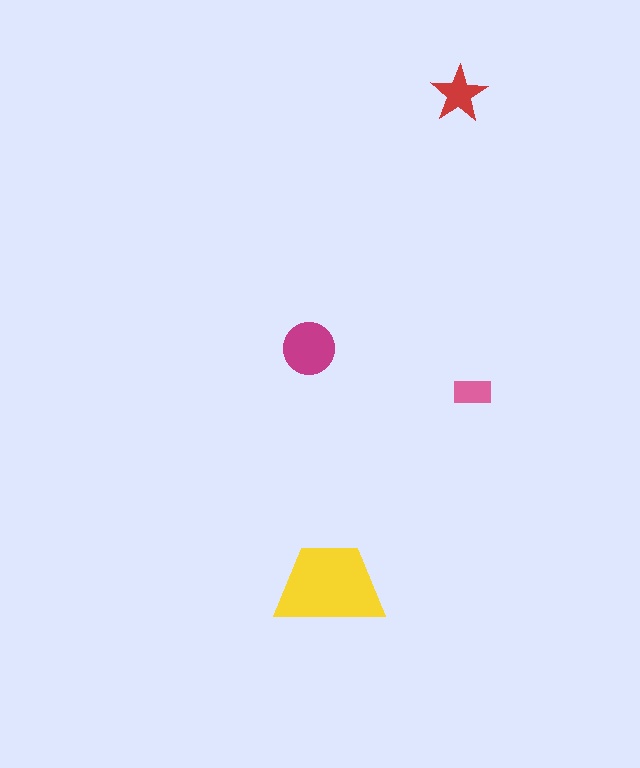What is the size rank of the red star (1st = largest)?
3rd.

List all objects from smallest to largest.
The pink rectangle, the red star, the magenta circle, the yellow trapezoid.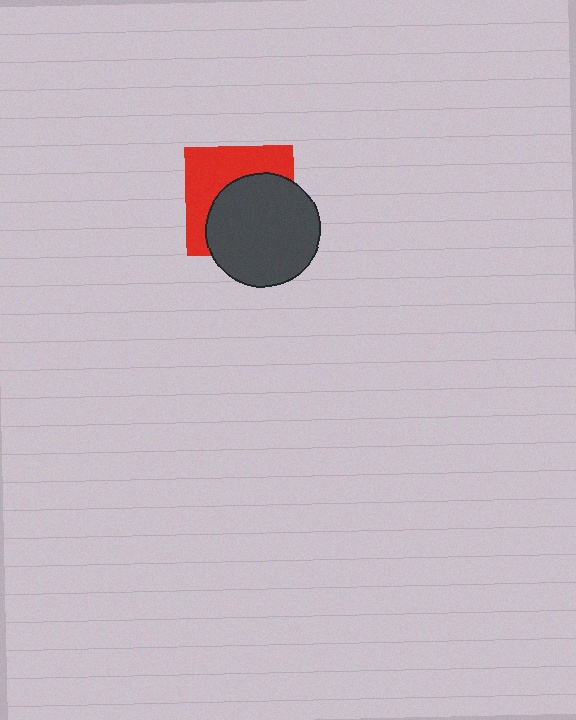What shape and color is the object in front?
The object in front is a dark gray circle.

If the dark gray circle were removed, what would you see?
You would see the complete red square.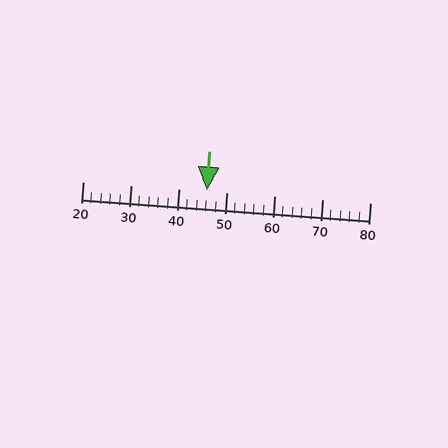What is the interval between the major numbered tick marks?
The major tick marks are spaced 10 units apart.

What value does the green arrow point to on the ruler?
The green arrow points to approximately 46.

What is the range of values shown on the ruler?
The ruler shows values from 20 to 80.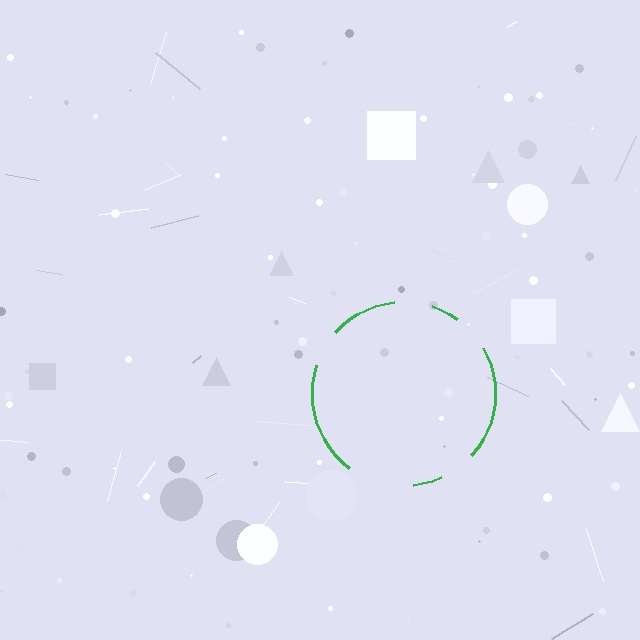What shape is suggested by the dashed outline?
The dashed outline suggests a circle.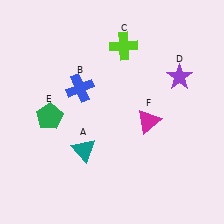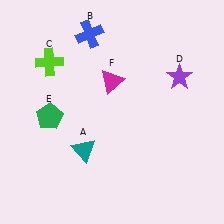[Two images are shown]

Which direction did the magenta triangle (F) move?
The magenta triangle (F) moved up.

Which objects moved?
The objects that moved are: the blue cross (B), the lime cross (C), the magenta triangle (F).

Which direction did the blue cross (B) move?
The blue cross (B) moved up.